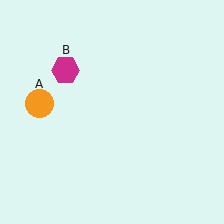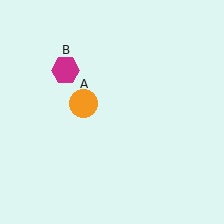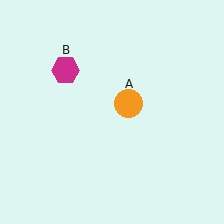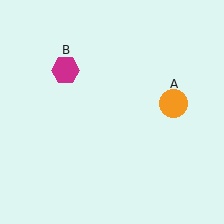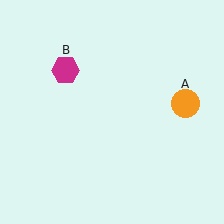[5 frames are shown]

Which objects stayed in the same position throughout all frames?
Magenta hexagon (object B) remained stationary.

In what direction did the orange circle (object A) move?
The orange circle (object A) moved right.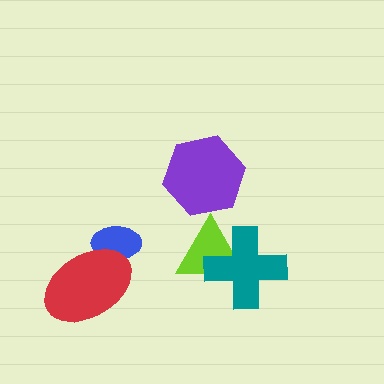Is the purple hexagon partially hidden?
No, no other shape covers it.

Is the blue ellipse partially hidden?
Yes, it is partially covered by another shape.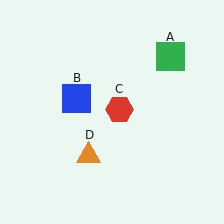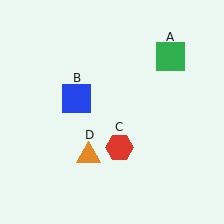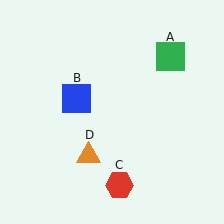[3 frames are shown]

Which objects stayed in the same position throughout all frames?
Green square (object A) and blue square (object B) and orange triangle (object D) remained stationary.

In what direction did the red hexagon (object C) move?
The red hexagon (object C) moved down.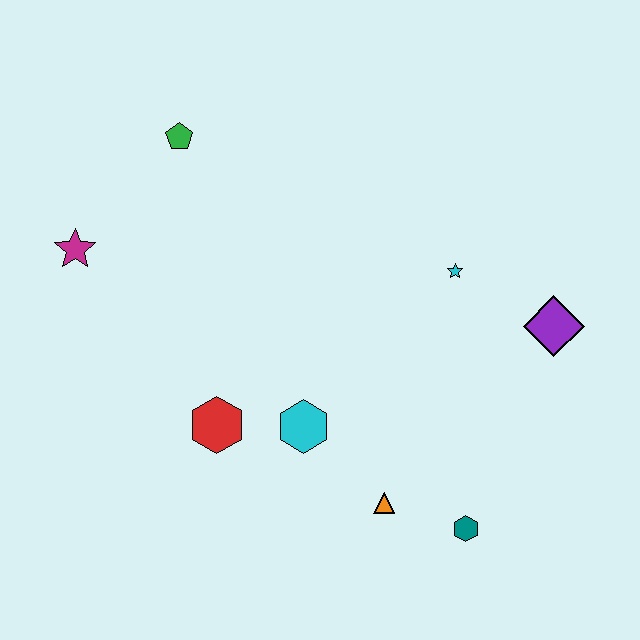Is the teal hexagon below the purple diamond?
Yes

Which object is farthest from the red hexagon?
The purple diamond is farthest from the red hexagon.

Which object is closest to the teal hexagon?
The orange triangle is closest to the teal hexagon.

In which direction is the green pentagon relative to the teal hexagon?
The green pentagon is above the teal hexagon.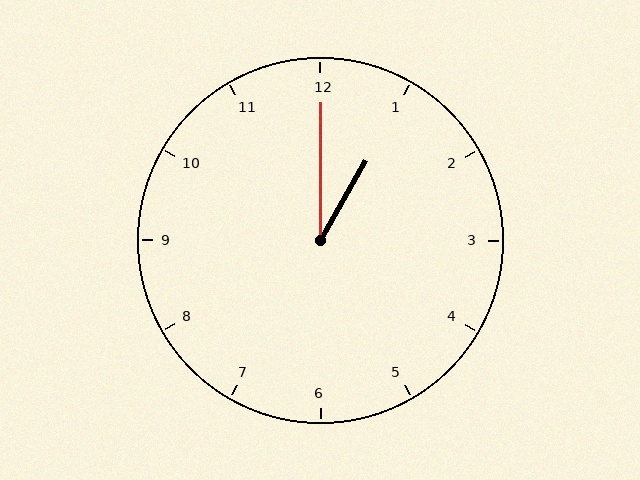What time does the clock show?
1:00.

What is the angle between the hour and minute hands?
Approximately 30 degrees.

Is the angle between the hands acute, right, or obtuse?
It is acute.